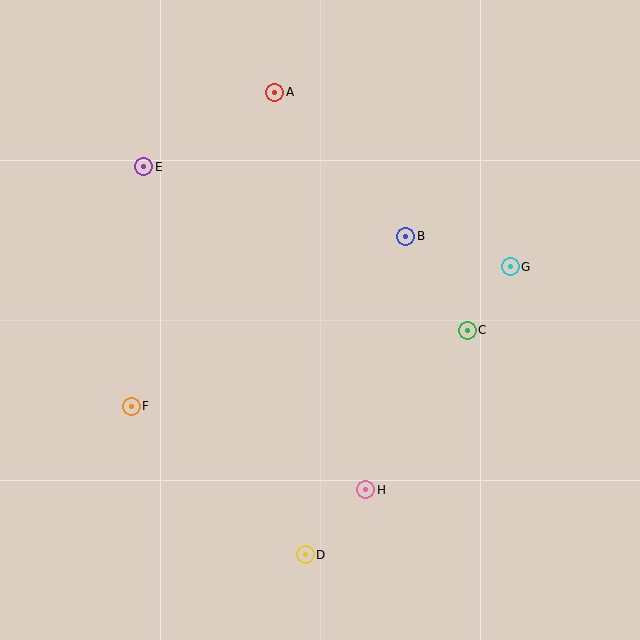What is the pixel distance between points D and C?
The distance between D and C is 277 pixels.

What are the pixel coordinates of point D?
Point D is at (305, 555).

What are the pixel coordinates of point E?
Point E is at (144, 167).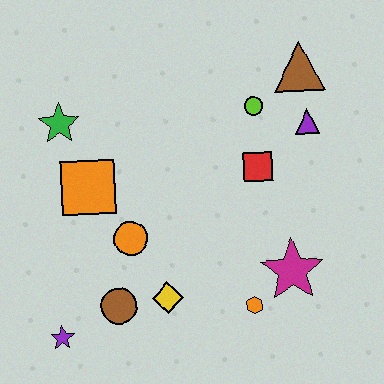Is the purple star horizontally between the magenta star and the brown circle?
No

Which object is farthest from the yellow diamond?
The brown triangle is farthest from the yellow diamond.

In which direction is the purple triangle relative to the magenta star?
The purple triangle is above the magenta star.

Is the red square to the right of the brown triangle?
No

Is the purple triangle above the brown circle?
Yes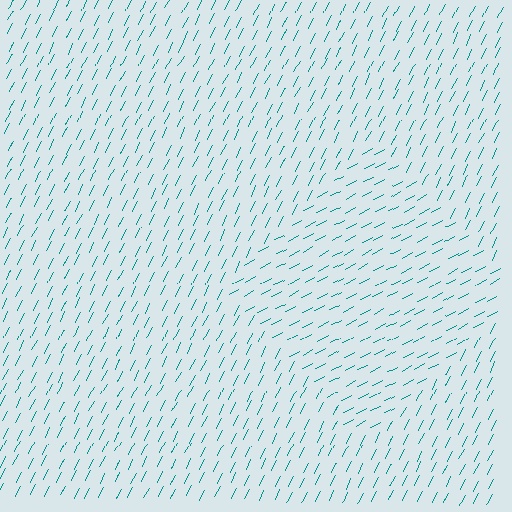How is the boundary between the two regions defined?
The boundary is defined purely by a change in line orientation (approximately 36 degrees difference). All lines are the same color and thickness.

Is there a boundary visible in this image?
Yes, there is a texture boundary formed by a change in line orientation.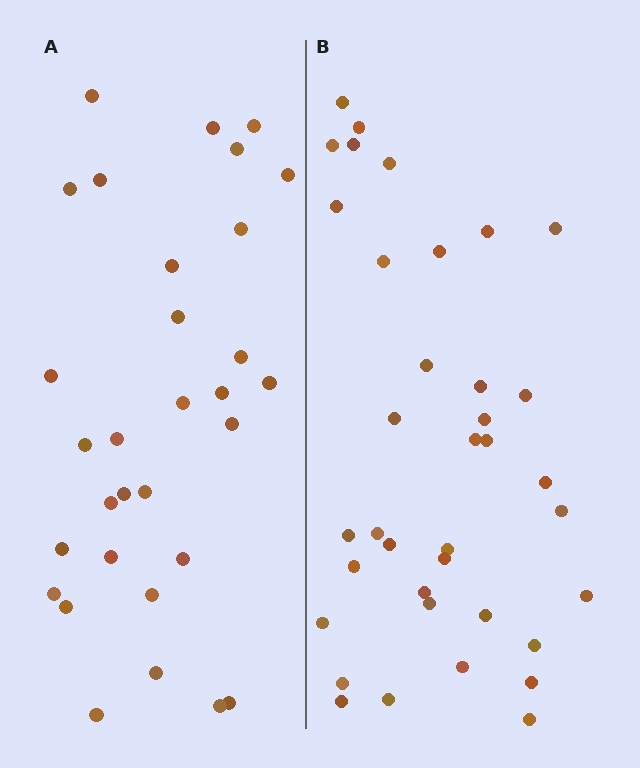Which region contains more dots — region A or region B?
Region B (the right region) has more dots.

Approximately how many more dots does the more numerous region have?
Region B has about 6 more dots than region A.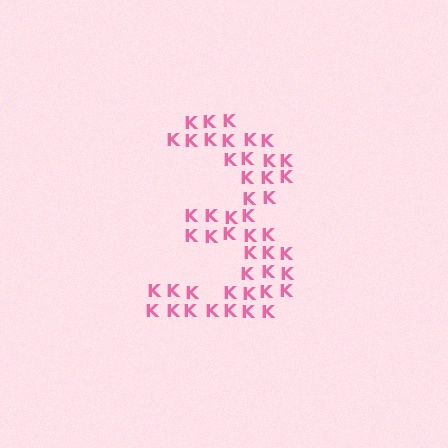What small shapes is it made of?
It is made of small letter K's.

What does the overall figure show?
The overall figure shows the digit 3.